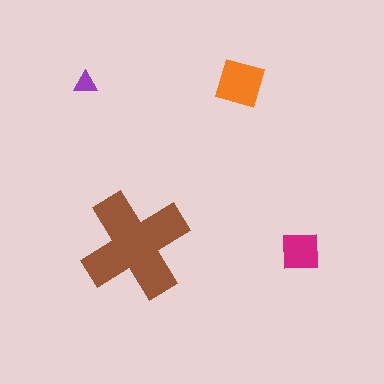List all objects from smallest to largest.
The purple triangle, the magenta square, the orange diamond, the brown cross.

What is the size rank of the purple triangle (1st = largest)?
4th.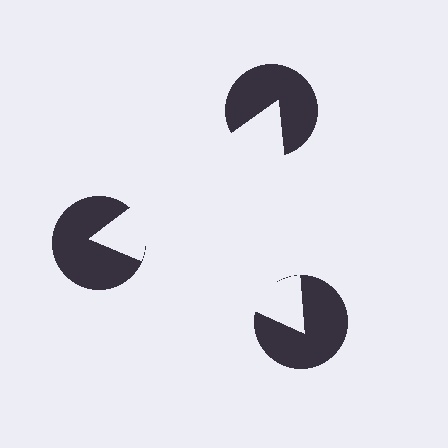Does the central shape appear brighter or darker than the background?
It typically appears slightly brighter than the background, even though no actual brightness change is drawn.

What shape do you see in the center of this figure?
An illusory triangle — its edges are inferred from the aligned wedge cuts in the pac-man discs, not physically drawn.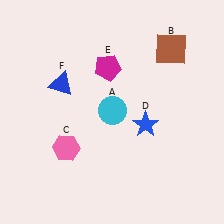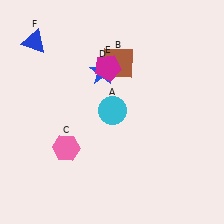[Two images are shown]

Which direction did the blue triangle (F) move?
The blue triangle (F) moved up.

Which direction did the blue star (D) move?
The blue star (D) moved up.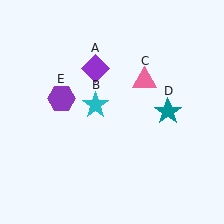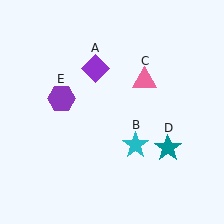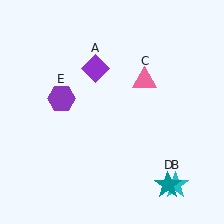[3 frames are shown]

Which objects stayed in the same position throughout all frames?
Purple diamond (object A) and pink triangle (object C) and purple hexagon (object E) remained stationary.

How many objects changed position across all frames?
2 objects changed position: cyan star (object B), teal star (object D).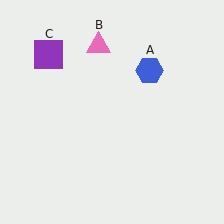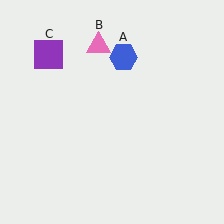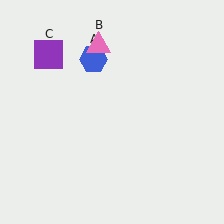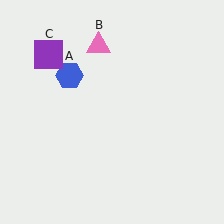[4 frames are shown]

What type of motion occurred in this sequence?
The blue hexagon (object A) rotated counterclockwise around the center of the scene.